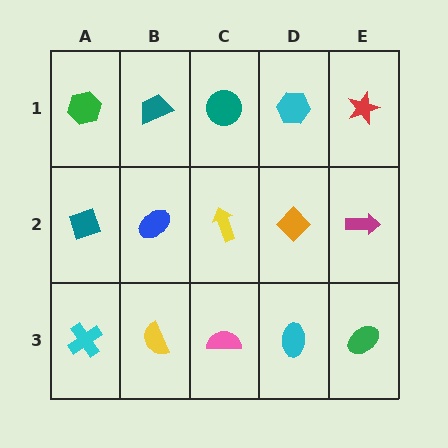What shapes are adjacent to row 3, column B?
A blue ellipse (row 2, column B), a cyan cross (row 3, column A), a pink semicircle (row 3, column C).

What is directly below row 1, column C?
A yellow arrow.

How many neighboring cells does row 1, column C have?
3.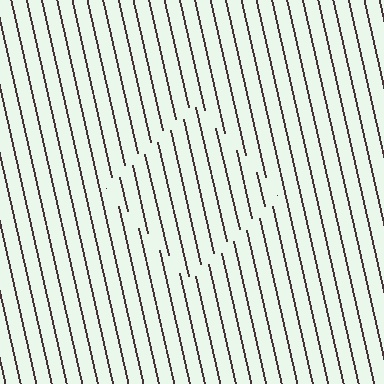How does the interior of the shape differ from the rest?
The interior of the shape contains the same grating, shifted by half a period — the contour is defined by the phase discontinuity where line-ends from the inner and outer gratings abut.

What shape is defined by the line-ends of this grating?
An illusory square. The interior of the shape contains the same grating, shifted by half a period — the contour is defined by the phase discontinuity where line-ends from the inner and outer gratings abut.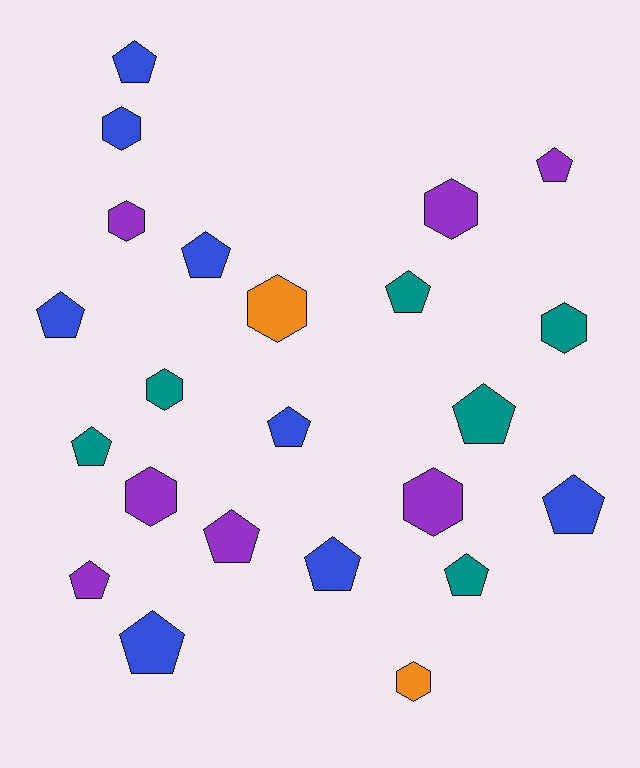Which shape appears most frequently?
Pentagon, with 14 objects.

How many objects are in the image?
There are 23 objects.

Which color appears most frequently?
Blue, with 8 objects.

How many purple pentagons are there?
There are 3 purple pentagons.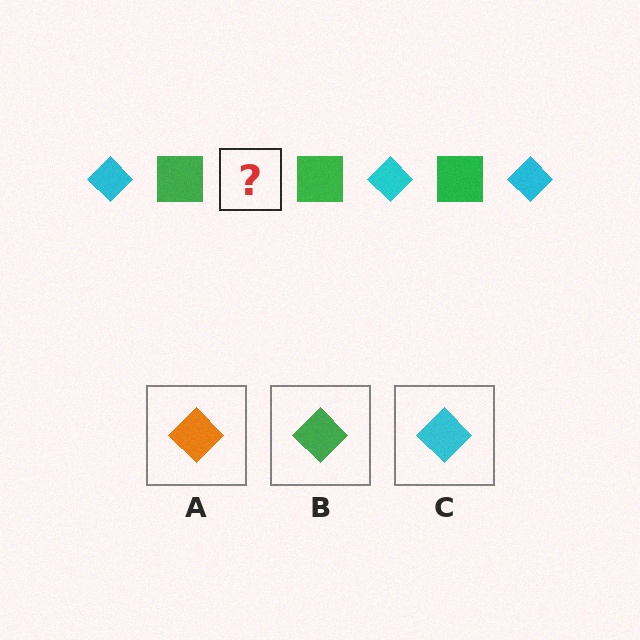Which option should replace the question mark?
Option C.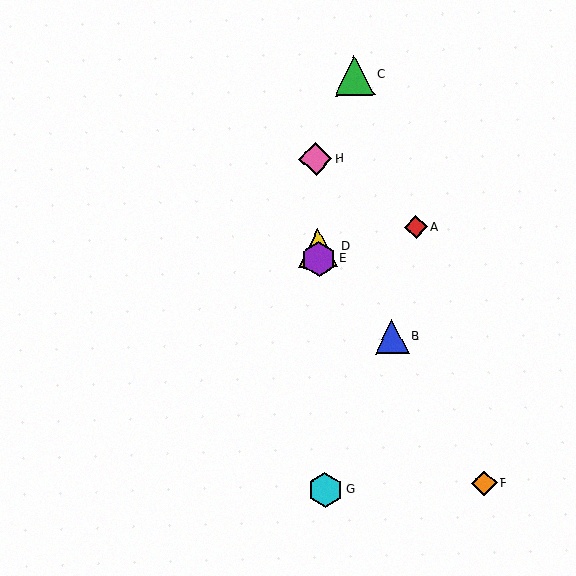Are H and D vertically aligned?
Yes, both are at x≈316.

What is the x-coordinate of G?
Object G is at x≈325.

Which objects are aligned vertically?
Objects D, E, G, H are aligned vertically.